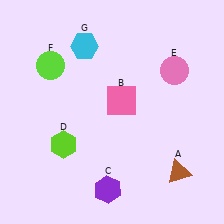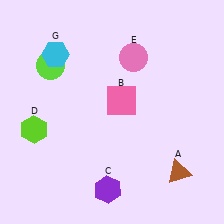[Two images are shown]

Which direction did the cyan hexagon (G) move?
The cyan hexagon (G) moved left.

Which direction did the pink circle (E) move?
The pink circle (E) moved left.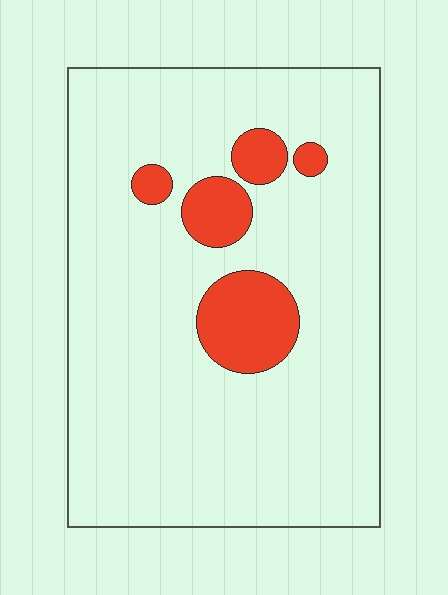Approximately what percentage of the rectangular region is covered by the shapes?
Approximately 10%.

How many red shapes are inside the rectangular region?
5.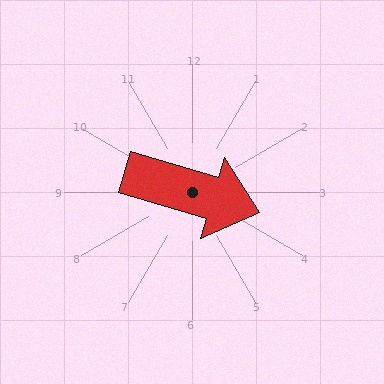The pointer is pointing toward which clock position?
Roughly 4 o'clock.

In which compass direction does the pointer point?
East.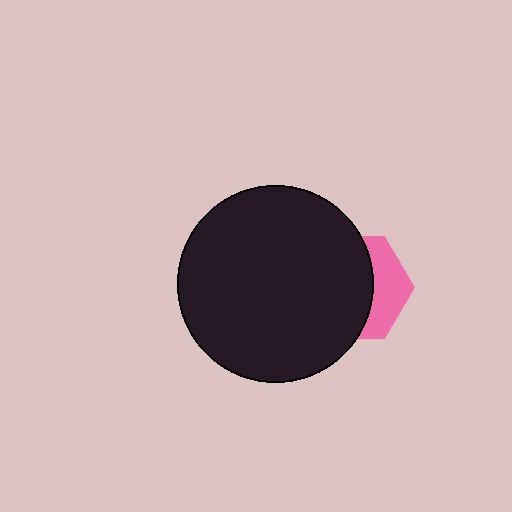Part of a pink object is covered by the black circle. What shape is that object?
It is a hexagon.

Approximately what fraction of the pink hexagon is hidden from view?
Roughly 66% of the pink hexagon is hidden behind the black circle.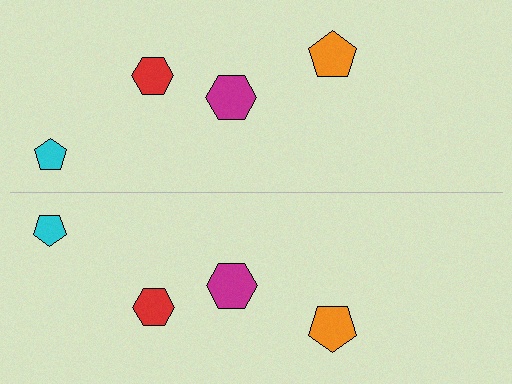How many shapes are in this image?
There are 8 shapes in this image.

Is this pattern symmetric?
Yes, this pattern has bilateral (reflection) symmetry.